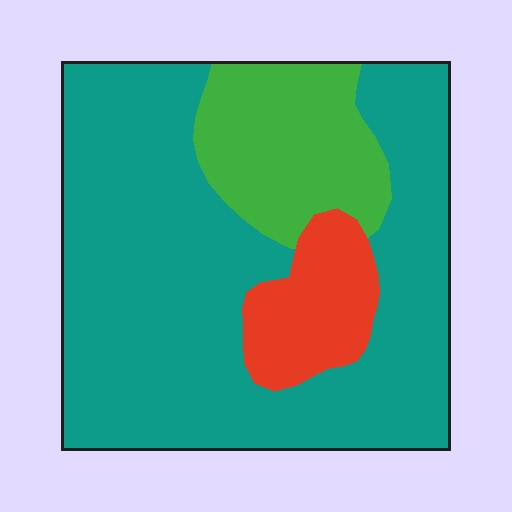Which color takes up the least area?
Red, at roughly 10%.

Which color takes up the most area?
Teal, at roughly 70%.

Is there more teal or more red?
Teal.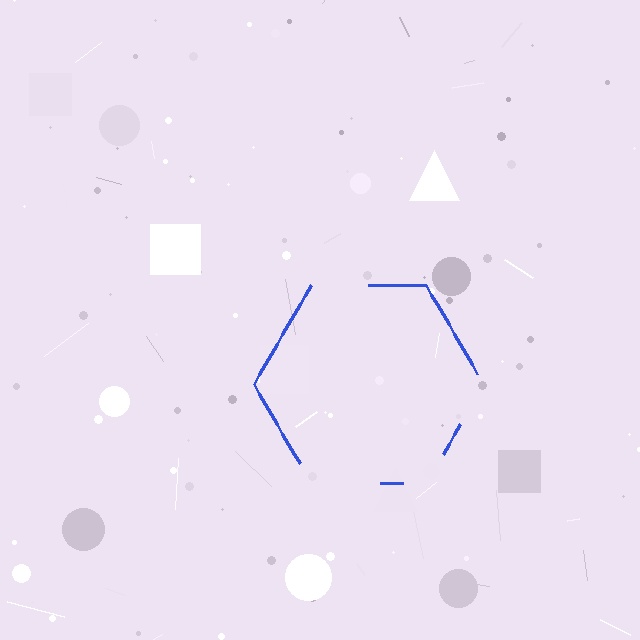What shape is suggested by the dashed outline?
The dashed outline suggests a hexagon.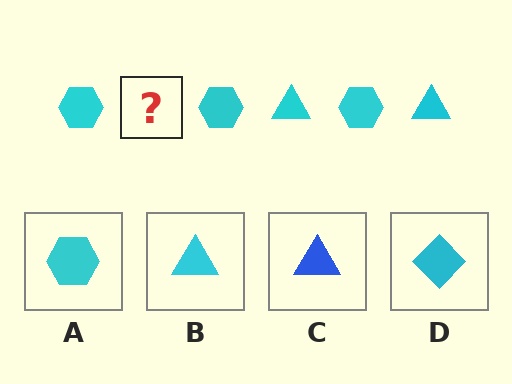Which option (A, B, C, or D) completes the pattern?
B.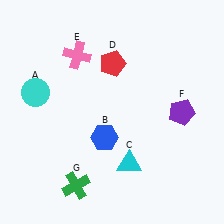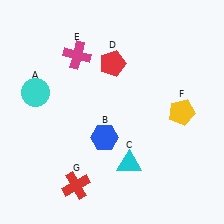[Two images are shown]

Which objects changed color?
E changed from pink to magenta. F changed from purple to yellow. G changed from green to red.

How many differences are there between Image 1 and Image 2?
There are 3 differences between the two images.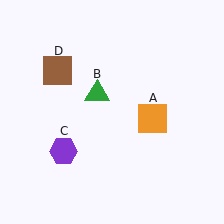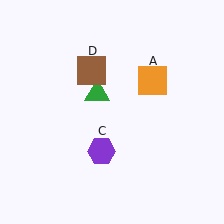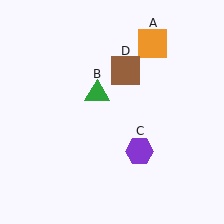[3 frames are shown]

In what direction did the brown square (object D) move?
The brown square (object D) moved right.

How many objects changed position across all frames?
3 objects changed position: orange square (object A), purple hexagon (object C), brown square (object D).